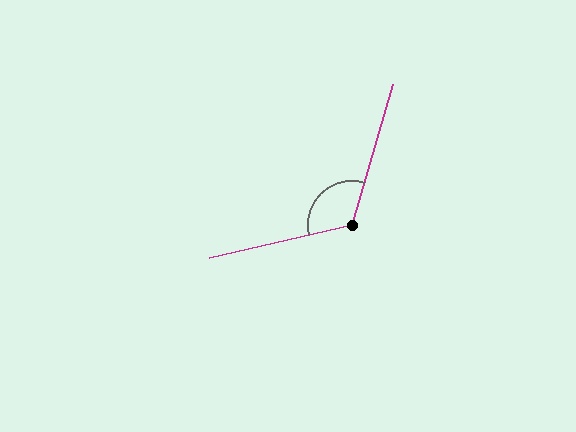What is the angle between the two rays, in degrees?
Approximately 120 degrees.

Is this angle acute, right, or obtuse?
It is obtuse.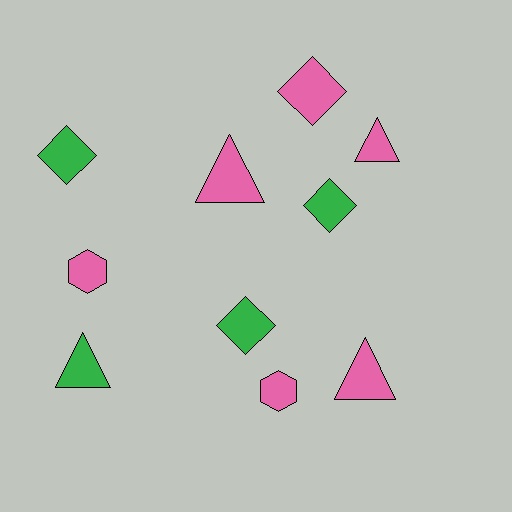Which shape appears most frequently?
Triangle, with 4 objects.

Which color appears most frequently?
Pink, with 6 objects.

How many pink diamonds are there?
There is 1 pink diamond.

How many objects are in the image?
There are 10 objects.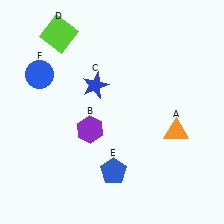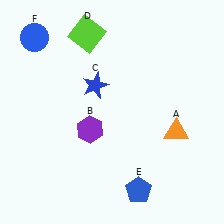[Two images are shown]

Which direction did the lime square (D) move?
The lime square (D) moved right.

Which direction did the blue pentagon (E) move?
The blue pentagon (E) moved right.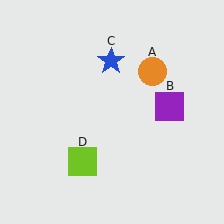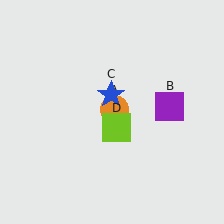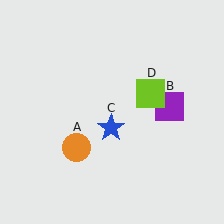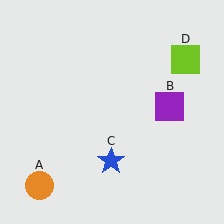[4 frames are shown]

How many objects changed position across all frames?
3 objects changed position: orange circle (object A), blue star (object C), lime square (object D).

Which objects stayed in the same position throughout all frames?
Purple square (object B) remained stationary.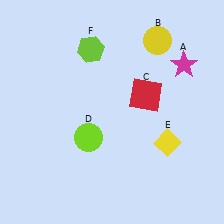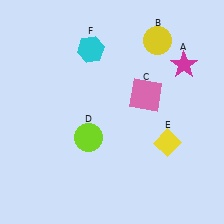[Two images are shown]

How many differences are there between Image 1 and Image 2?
There are 2 differences between the two images.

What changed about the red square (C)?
In Image 1, C is red. In Image 2, it changed to pink.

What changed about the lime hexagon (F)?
In Image 1, F is lime. In Image 2, it changed to cyan.